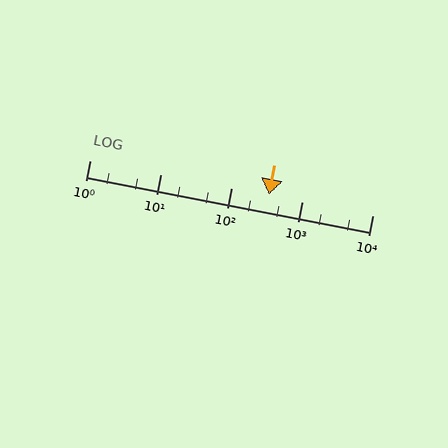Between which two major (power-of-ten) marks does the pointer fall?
The pointer is between 100 and 1000.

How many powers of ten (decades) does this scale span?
The scale spans 4 decades, from 1 to 10000.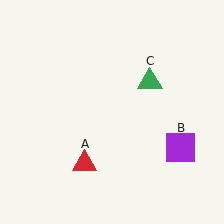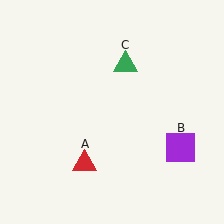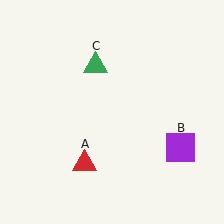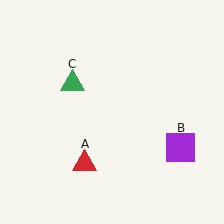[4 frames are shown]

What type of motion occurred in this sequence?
The green triangle (object C) rotated counterclockwise around the center of the scene.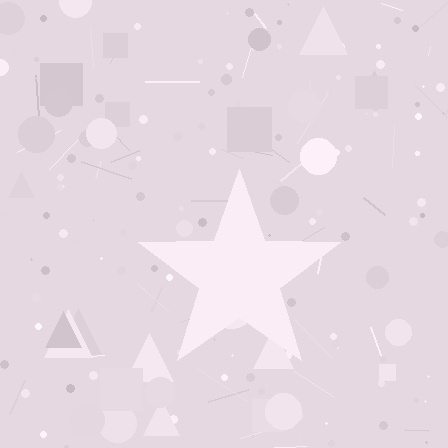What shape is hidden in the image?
A star is hidden in the image.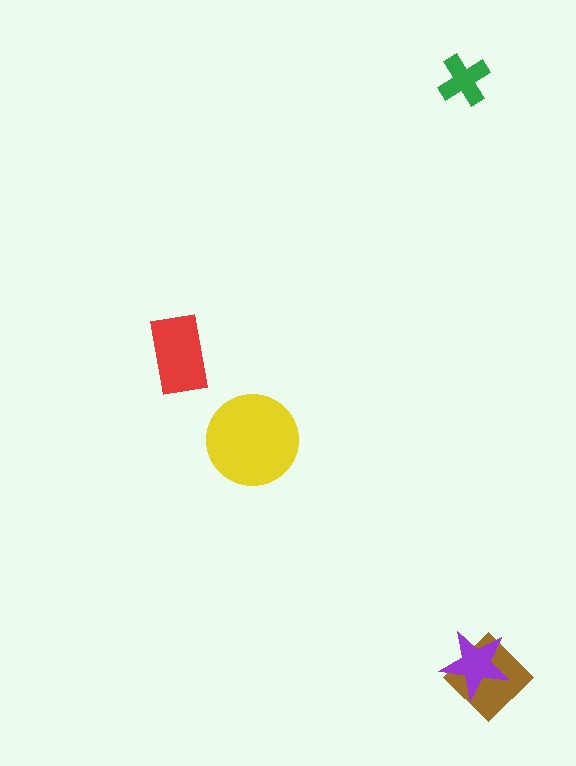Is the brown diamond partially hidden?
Yes, it is partially covered by another shape.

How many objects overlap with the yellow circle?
0 objects overlap with the yellow circle.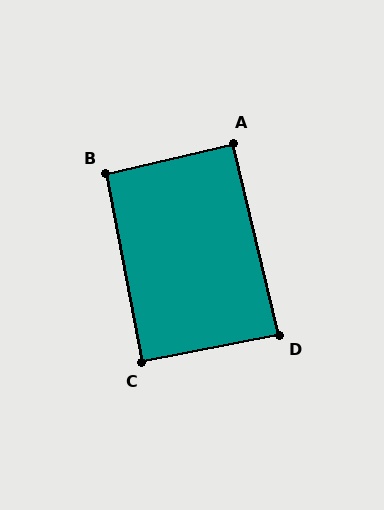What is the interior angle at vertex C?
Approximately 90 degrees (approximately right).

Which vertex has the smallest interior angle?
D, at approximately 88 degrees.